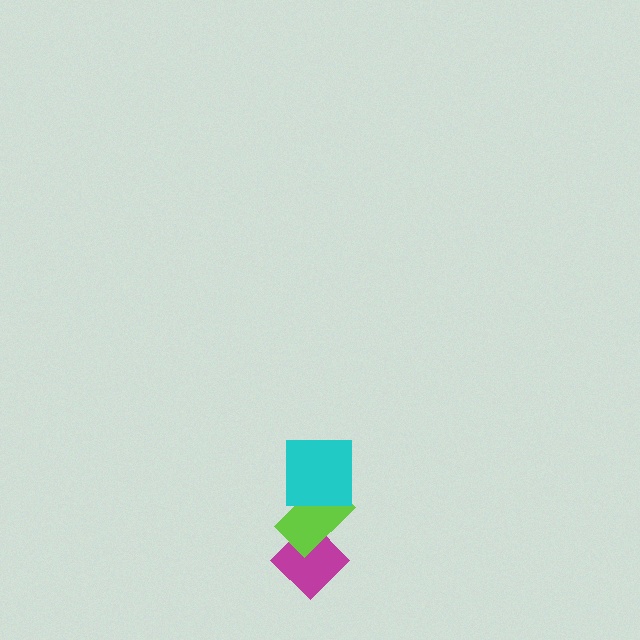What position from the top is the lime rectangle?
The lime rectangle is 2nd from the top.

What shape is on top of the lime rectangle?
The cyan square is on top of the lime rectangle.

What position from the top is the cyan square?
The cyan square is 1st from the top.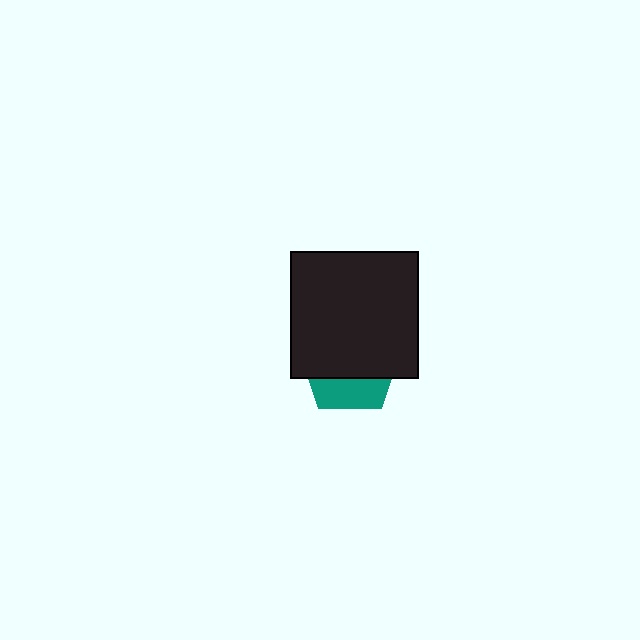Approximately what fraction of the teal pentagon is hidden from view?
Roughly 69% of the teal pentagon is hidden behind the black rectangle.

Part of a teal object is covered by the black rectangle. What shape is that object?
It is a pentagon.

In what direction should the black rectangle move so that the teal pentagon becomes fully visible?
The black rectangle should move up. That is the shortest direction to clear the overlap and leave the teal pentagon fully visible.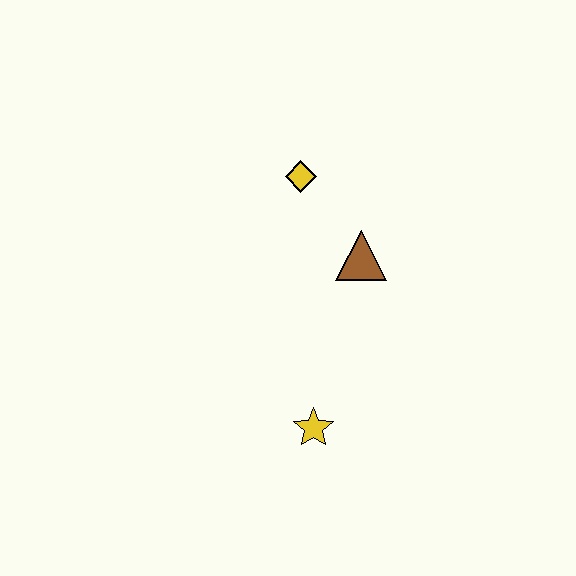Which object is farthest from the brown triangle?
The yellow star is farthest from the brown triangle.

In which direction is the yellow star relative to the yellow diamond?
The yellow star is below the yellow diamond.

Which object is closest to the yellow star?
The brown triangle is closest to the yellow star.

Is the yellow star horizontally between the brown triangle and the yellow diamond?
Yes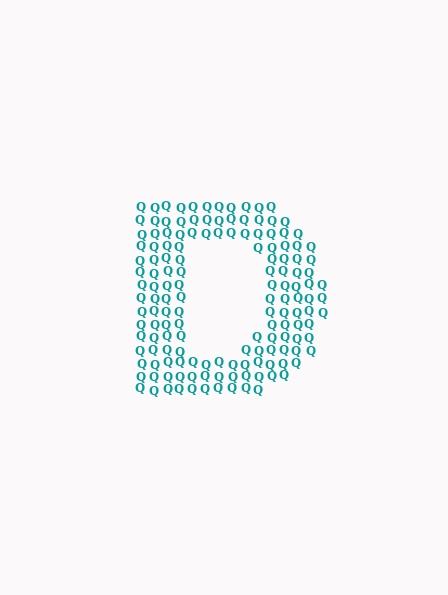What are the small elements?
The small elements are letter Q's.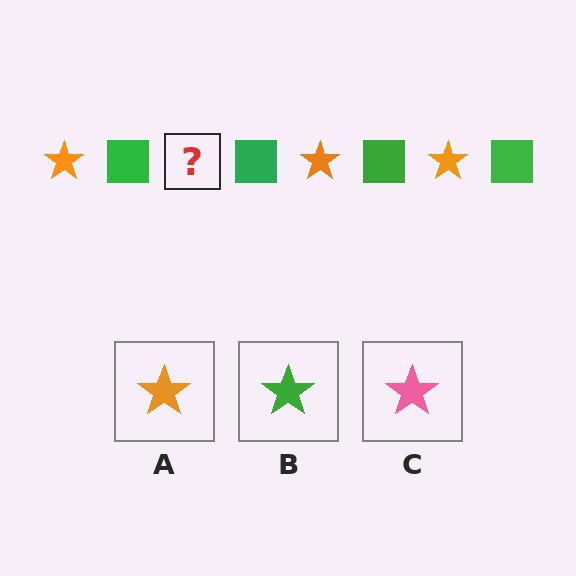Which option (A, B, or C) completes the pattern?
A.